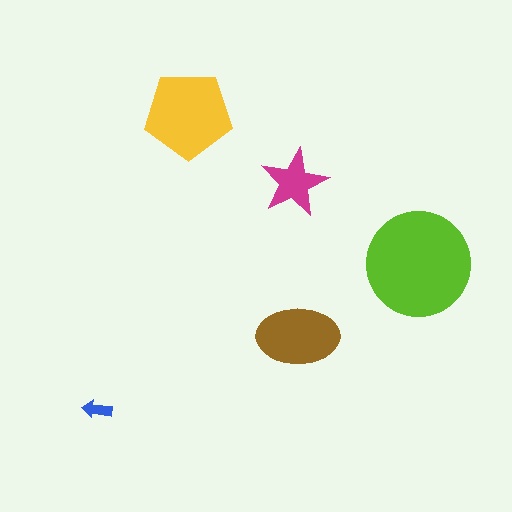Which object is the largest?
The lime circle.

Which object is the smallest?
The blue arrow.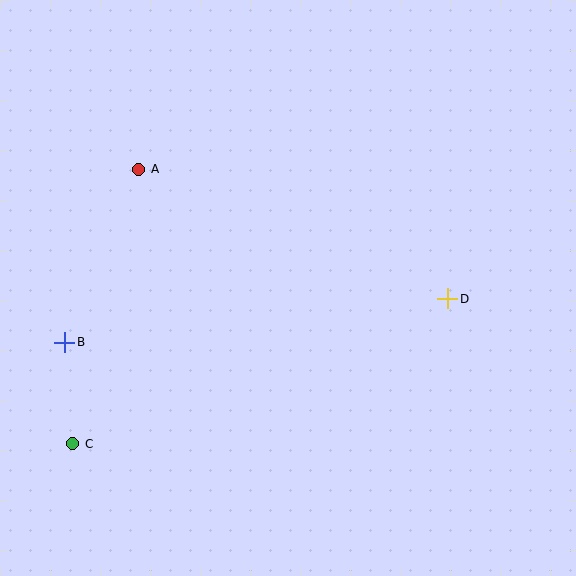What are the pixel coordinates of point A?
Point A is at (139, 169).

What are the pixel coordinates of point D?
Point D is at (448, 299).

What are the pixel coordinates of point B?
Point B is at (65, 342).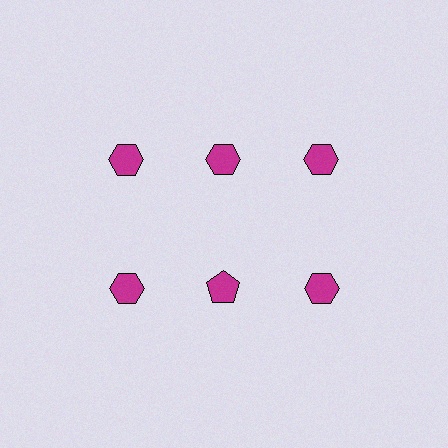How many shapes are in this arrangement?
There are 6 shapes arranged in a grid pattern.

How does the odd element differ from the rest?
It has a different shape: pentagon instead of hexagon.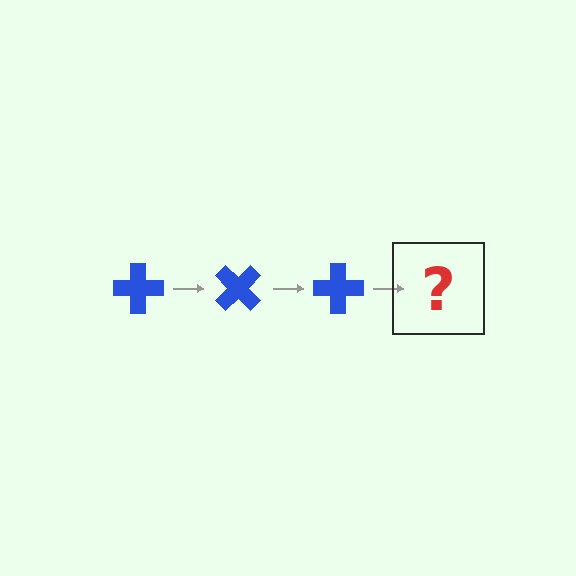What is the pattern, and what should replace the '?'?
The pattern is that the cross rotates 45 degrees each step. The '?' should be a blue cross rotated 135 degrees.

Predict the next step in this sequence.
The next step is a blue cross rotated 135 degrees.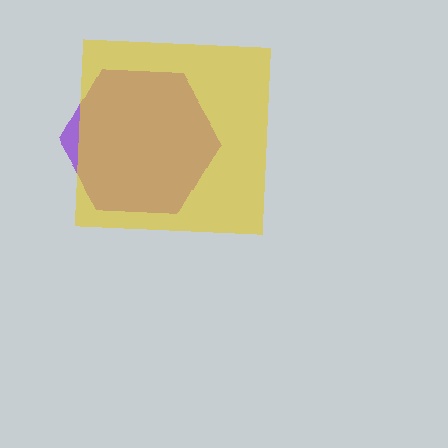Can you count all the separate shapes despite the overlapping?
Yes, there are 2 separate shapes.